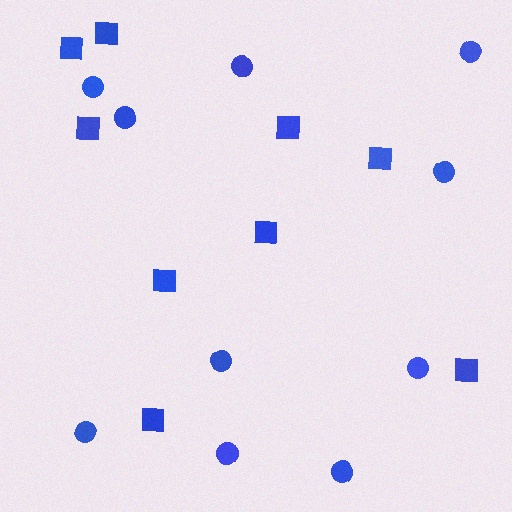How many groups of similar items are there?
There are 2 groups: one group of circles (10) and one group of squares (9).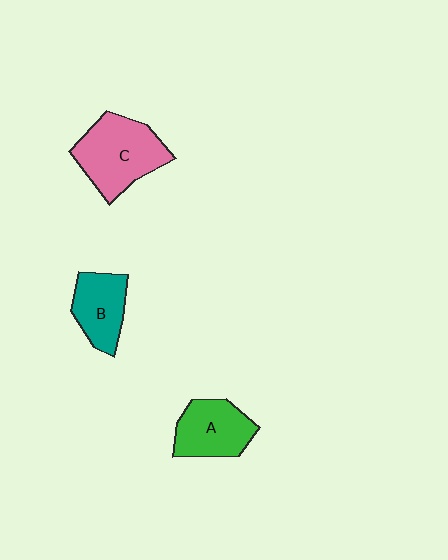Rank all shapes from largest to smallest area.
From largest to smallest: C (pink), A (green), B (teal).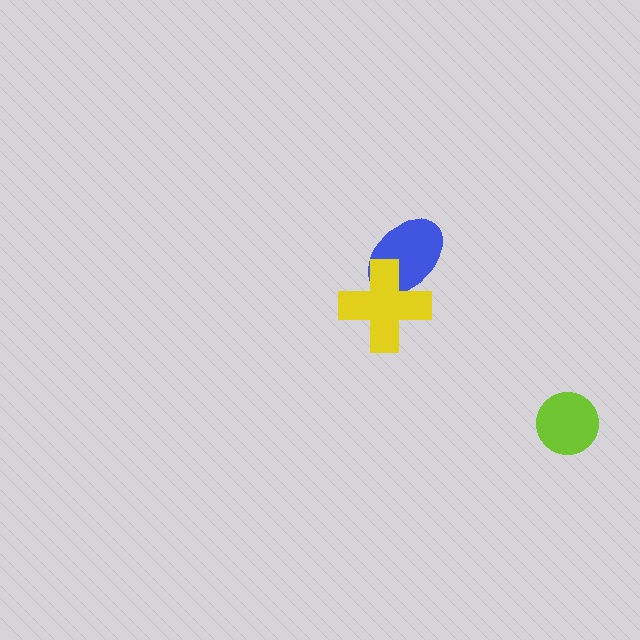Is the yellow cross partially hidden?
No, no other shape covers it.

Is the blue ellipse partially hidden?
Yes, it is partially covered by another shape.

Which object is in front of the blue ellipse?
The yellow cross is in front of the blue ellipse.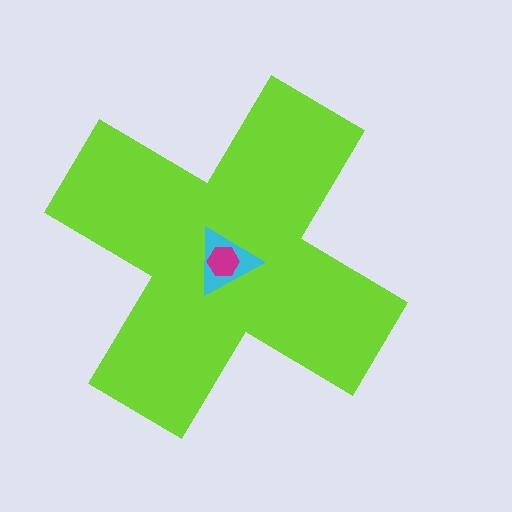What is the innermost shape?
The magenta hexagon.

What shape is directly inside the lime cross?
The cyan triangle.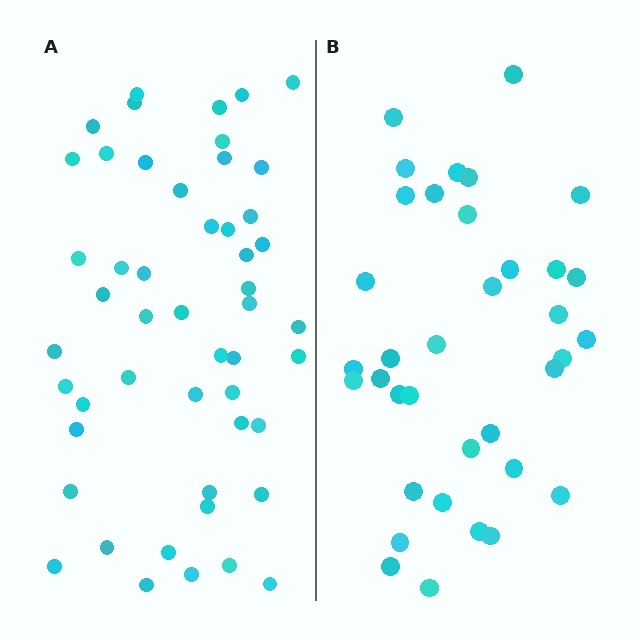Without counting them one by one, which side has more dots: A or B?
Region A (the left region) has more dots.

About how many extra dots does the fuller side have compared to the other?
Region A has approximately 15 more dots than region B.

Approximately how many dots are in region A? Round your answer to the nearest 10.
About 50 dots.